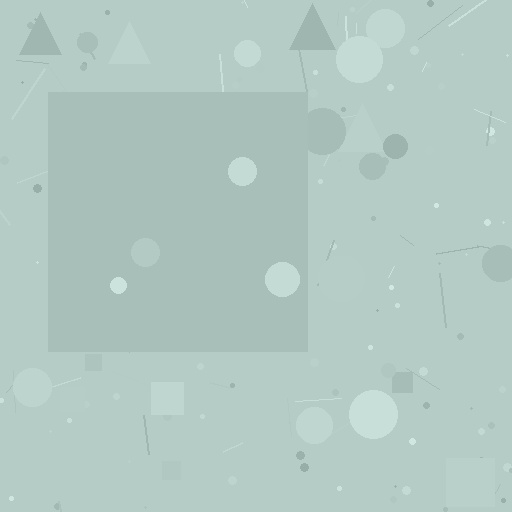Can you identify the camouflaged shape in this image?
The camouflaged shape is a square.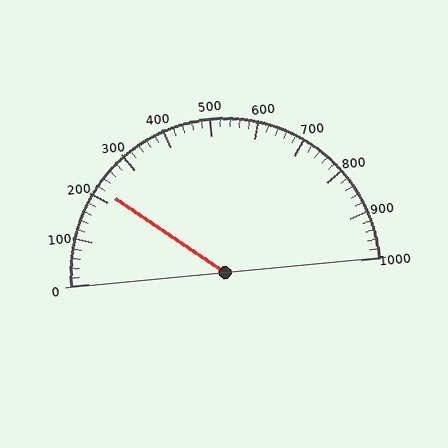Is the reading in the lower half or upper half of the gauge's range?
The reading is in the lower half of the range (0 to 1000).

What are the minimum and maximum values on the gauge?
The gauge ranges from 0 to 1000.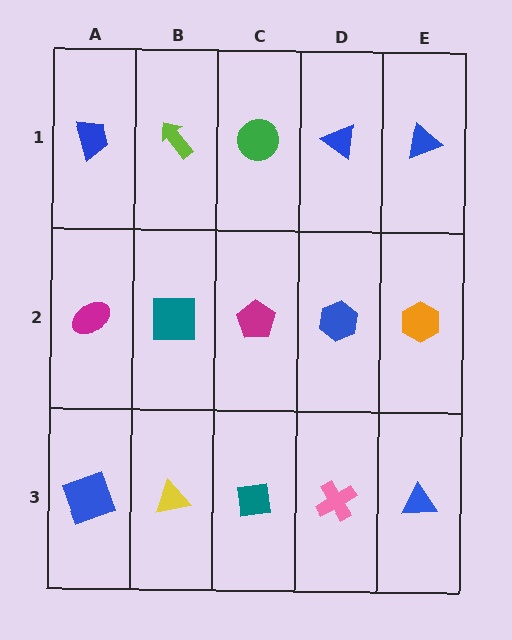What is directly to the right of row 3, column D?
A blue triangle.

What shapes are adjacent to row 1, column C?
A magenta pentagon (row 2, column C), a lime arrow (row 1, column B), a blue triangle (row 1, column D).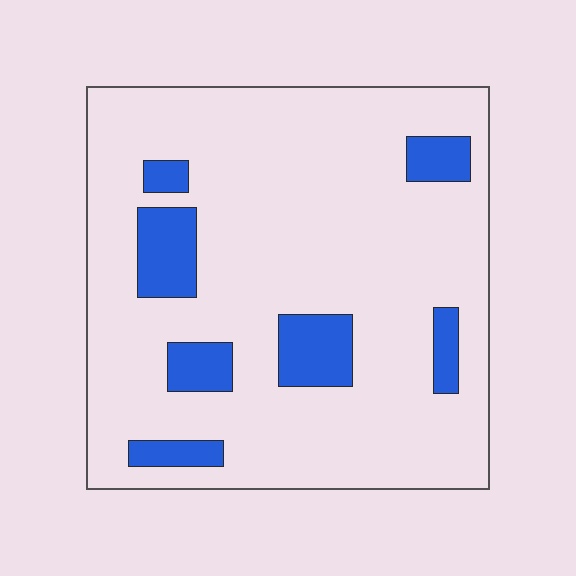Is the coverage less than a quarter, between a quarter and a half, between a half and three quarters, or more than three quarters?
Less than a quarter.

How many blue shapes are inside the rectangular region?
7.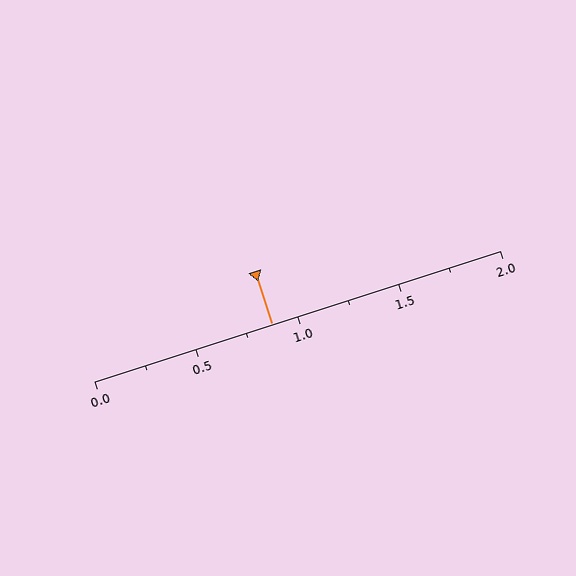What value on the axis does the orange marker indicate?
The marker indicates approximately 0.88.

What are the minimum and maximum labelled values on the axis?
The axis runs from 0.0 to 2.0.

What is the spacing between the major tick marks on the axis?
The major ticks are spaced 0.5 apart.